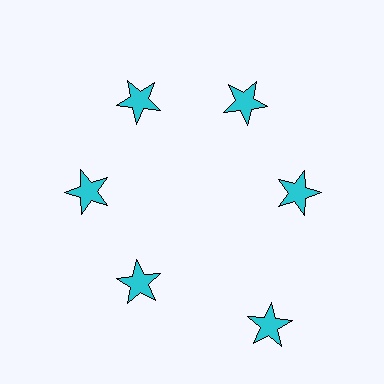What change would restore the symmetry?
The symmetry would be restored by moving it inward, back onto the ring so that all 6 stars sit at equal angles and equal distance from the center.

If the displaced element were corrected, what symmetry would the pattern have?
It would have 6-fold rotational symmetry — the pattern would map onto itself every 60 degrees.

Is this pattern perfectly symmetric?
No. The 6 cyan stars are arranged in a ring, but one element near the 5 o'clock position is pushed outward from the center, breaking the 6-fold rotational symmetry.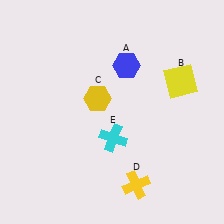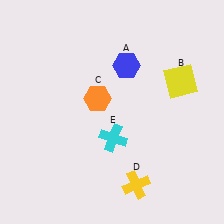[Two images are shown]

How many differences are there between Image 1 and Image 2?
There is 1 difference between the two images.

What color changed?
The hexagon (C) changed from yellow in Image 1 to orange in Image 2.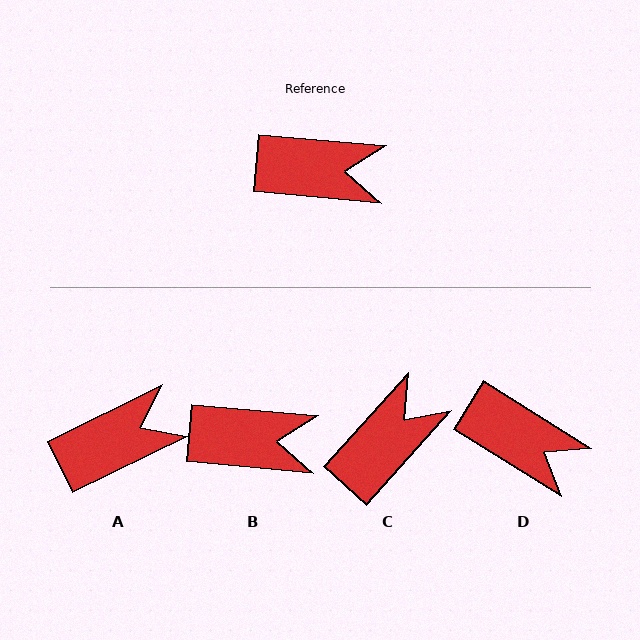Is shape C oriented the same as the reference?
No, it is off by about 53 degrees.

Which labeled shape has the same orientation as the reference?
B.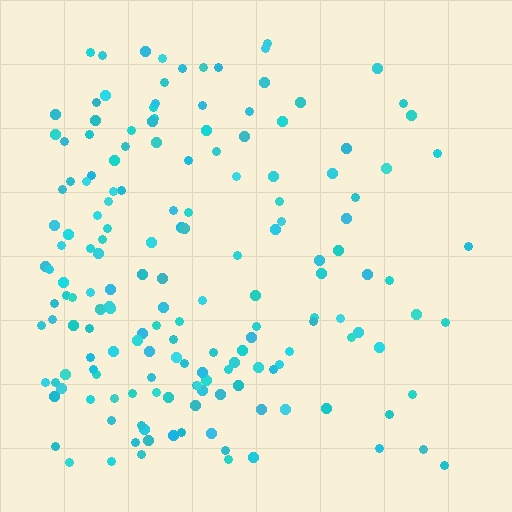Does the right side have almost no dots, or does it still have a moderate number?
Still a moderate number, just noticeably fewer than the left.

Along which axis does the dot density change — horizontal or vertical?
Horizontal.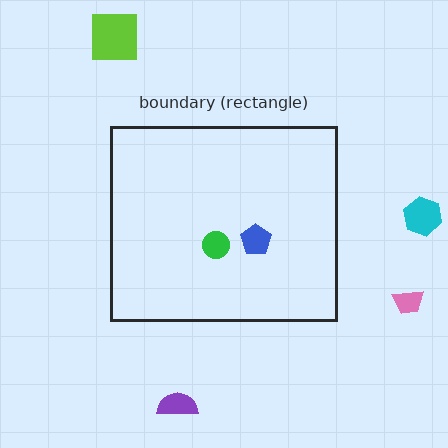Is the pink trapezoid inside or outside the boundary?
Outside.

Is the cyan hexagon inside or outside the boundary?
Outside.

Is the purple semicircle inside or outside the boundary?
Outside.